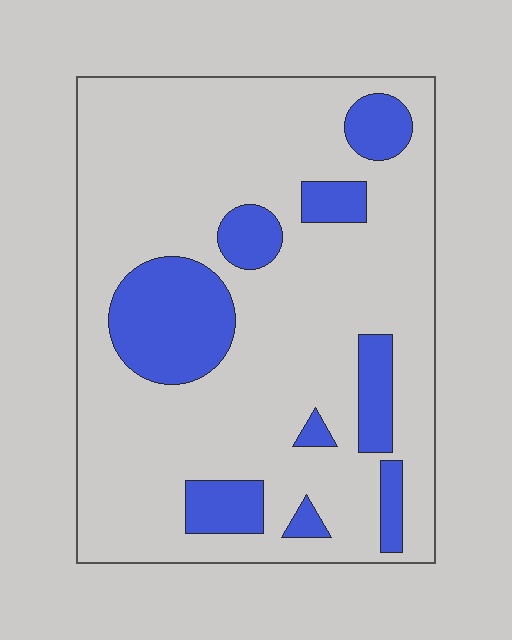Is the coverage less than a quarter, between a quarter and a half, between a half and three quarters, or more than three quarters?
Less than a quarter.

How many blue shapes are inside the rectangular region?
9.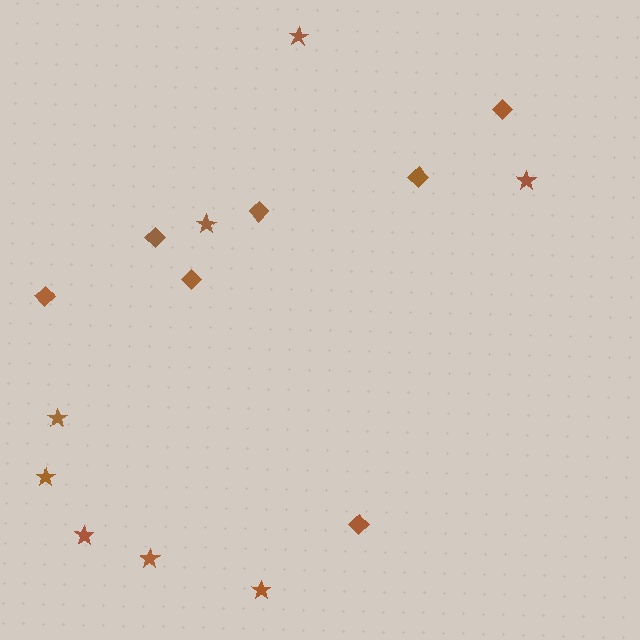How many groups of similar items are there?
There are 2 groups: one group of stars (8) and one group of diamonds (7).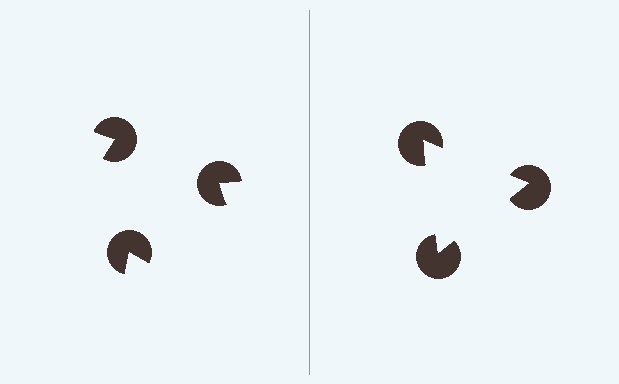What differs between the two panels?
The pac-man discs are positioned identically on both sides; only the wedge orientations differ. On the right they align to a triangle; on the left they are misaligned.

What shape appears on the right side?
An illusory triangle.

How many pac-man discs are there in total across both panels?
6 — 3 on each side.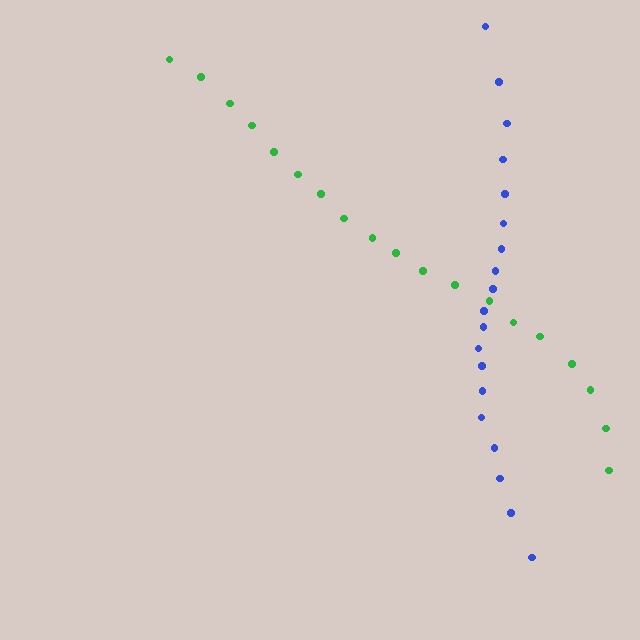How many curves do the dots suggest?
There are 2 distinct paths.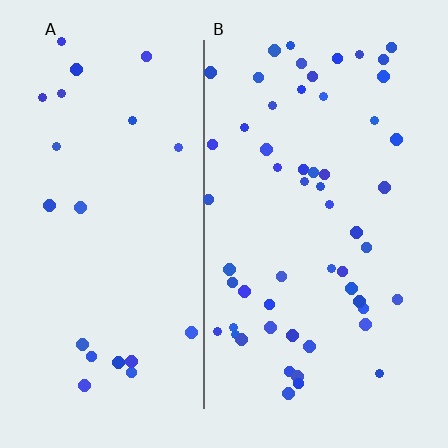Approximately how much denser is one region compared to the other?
Approximately 2.5× — region B over region A.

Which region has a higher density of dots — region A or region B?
B (the right).